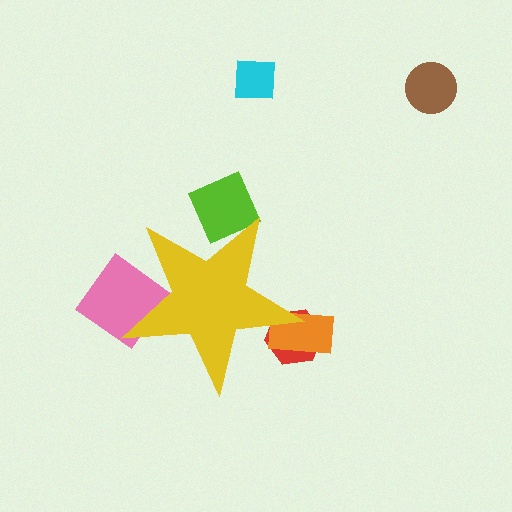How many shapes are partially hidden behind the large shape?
4 shapes are partially hidden.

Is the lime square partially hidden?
Yes, the lime square is partially hidden behind the yellow star.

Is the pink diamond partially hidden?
Yes, the pink diamond is partially hidden behind the yellow star.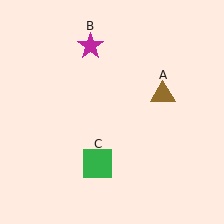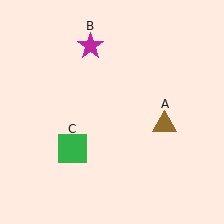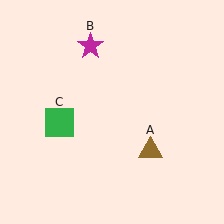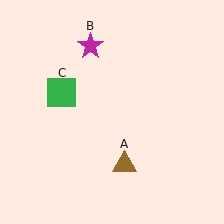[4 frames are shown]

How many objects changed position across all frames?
2 objects changed position: brown triangle (object A), green square (object C).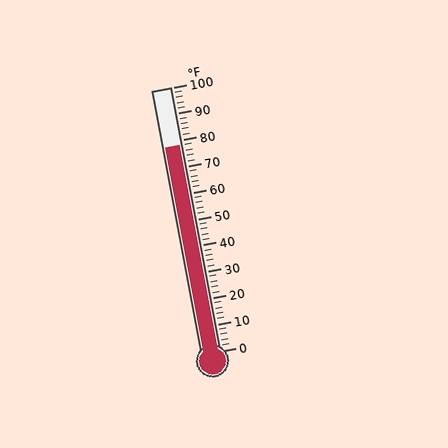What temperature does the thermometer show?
The thermometer shows approximately 78°F.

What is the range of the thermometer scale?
The thermometer scale ranges from 0°F to 100°F.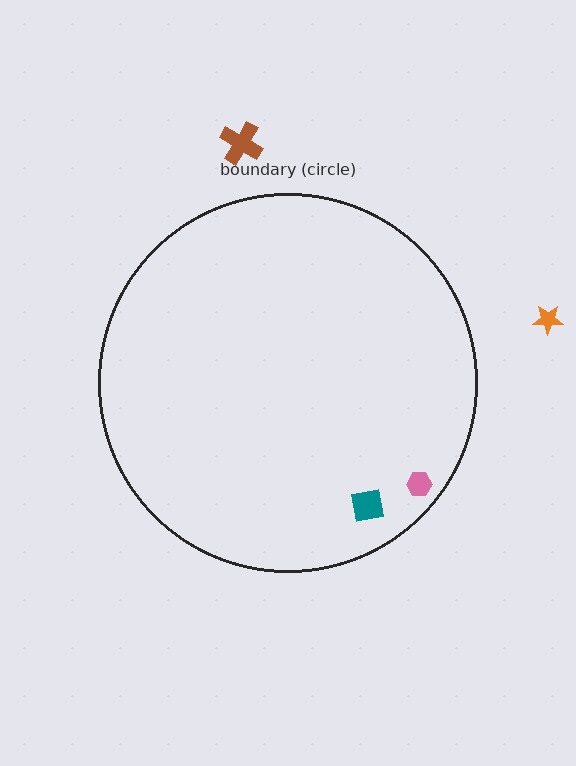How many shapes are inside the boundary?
2 inside, 2 outside.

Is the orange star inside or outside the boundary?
Outside.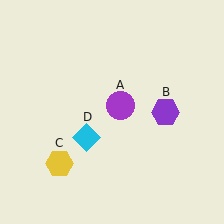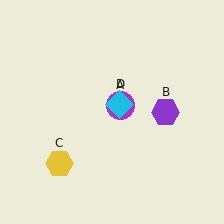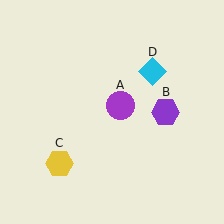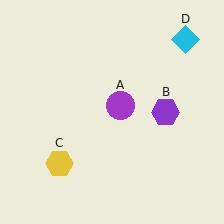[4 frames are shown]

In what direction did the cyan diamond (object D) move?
The cyan diamond (object D) moved up and to the right.